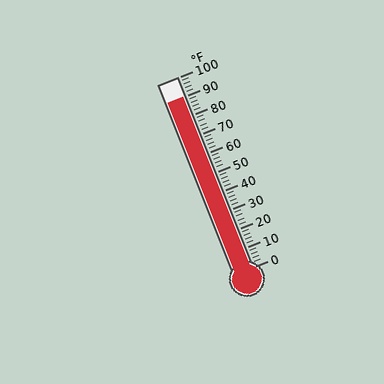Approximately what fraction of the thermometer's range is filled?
The thermometer is filled to approximately 90% of its range.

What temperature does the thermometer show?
The thermometer shows approximately 90°F.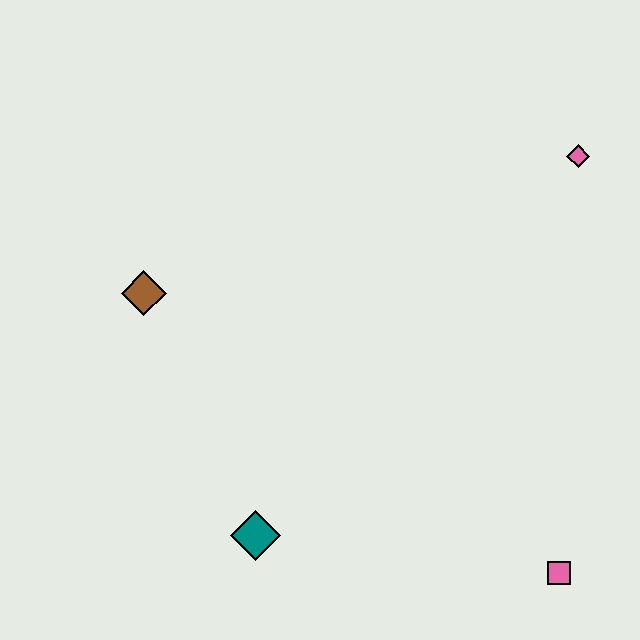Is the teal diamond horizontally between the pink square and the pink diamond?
No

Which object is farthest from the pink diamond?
The teal diamond is farthest from the pink diamond.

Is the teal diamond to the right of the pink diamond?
No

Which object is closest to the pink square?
The teal diamond is closest to the pink square.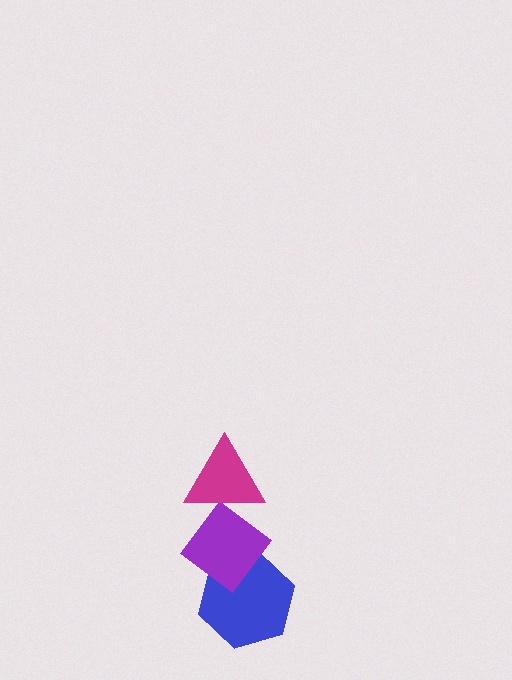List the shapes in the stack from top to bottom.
From top to bottom: the magenta triangle, the purple diamond, the blue hexagon.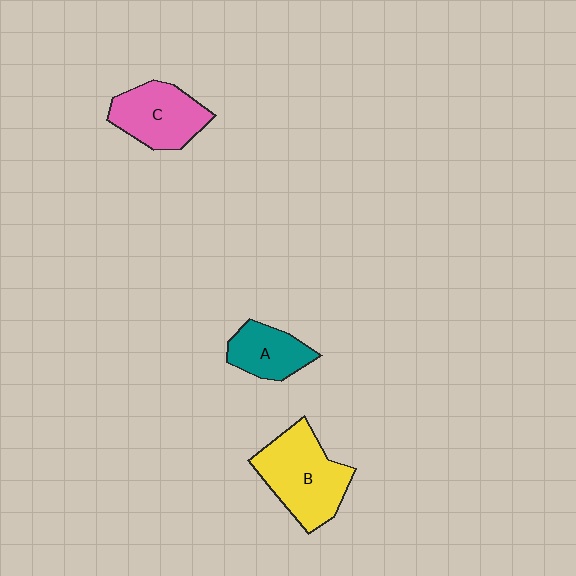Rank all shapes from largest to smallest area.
From largest to smallest: B (yellow), C (pink), A (teal).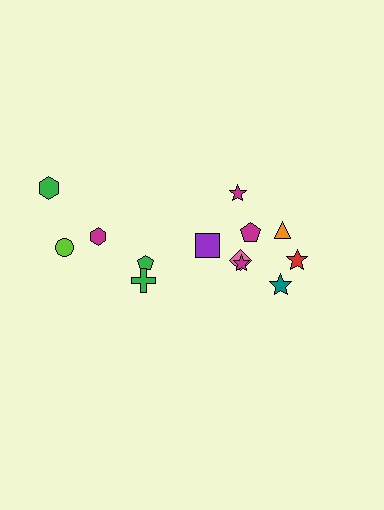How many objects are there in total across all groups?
There are 13 objects.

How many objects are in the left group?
There are 5 objects.